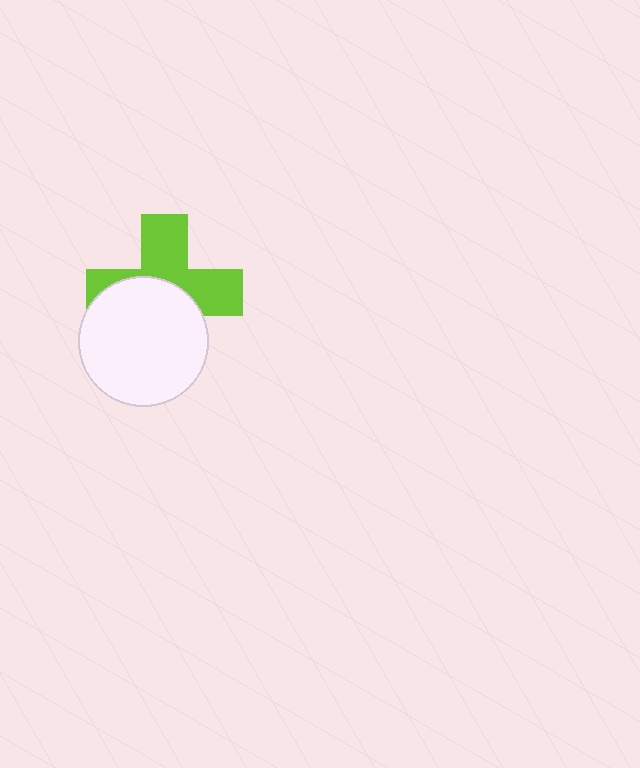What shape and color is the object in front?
The object in front is a white circle.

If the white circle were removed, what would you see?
You would see the complete lime cross.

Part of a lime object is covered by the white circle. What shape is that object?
It is a cross.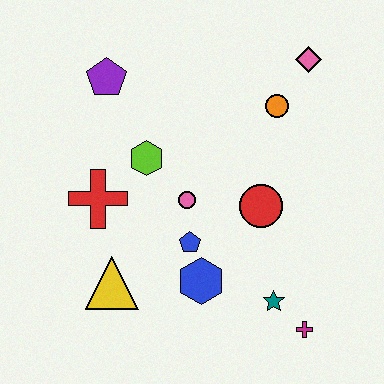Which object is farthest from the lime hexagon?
The magenta cross is farthest from the lime hexagon.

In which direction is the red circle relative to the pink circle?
The red circle is to the right of the pink circle.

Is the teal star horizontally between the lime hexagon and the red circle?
No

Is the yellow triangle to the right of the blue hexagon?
No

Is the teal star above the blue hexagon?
No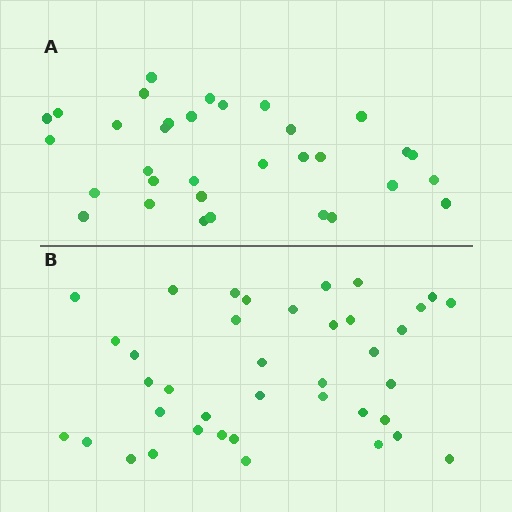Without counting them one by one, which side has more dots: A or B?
Region B (the bottom region) has more dots.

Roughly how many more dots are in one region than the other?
Region B has about 6 more dots than region A.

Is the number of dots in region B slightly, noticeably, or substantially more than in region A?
Region B has only slightly more — the two regions are fairly close. The ratio is roughly 1.2 to 1.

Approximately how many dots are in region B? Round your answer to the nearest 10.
About 40 dots. (The exact count is 39, which rounds to 40.)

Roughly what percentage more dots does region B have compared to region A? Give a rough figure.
About 20% more.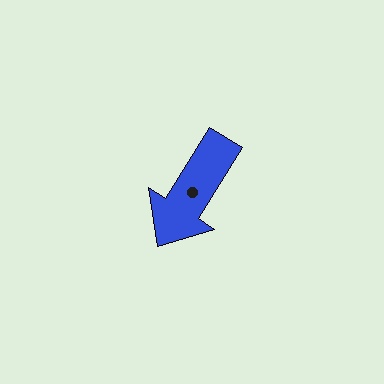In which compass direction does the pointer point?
Southwest.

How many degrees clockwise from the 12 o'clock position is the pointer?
Approximately 212 degrees.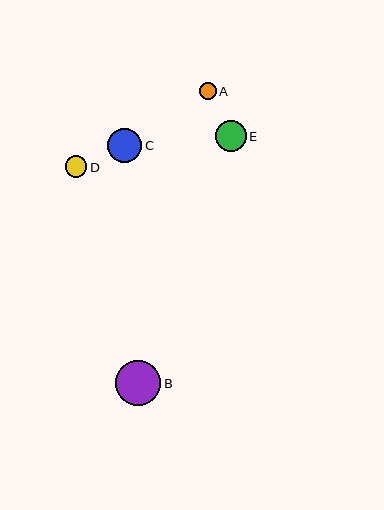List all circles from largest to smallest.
From largest to smallest: B, C, E, D, A.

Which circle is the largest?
Circle B is the largest with a size of approximately 45 pixels.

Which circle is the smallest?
Circle A is the smallest with a size of approximately 16 pixels.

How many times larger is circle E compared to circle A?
Circle E is approximately 1.9 times the size of circle A.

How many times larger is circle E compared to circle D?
Circle E is approximately 1.4 times the size of circle D.